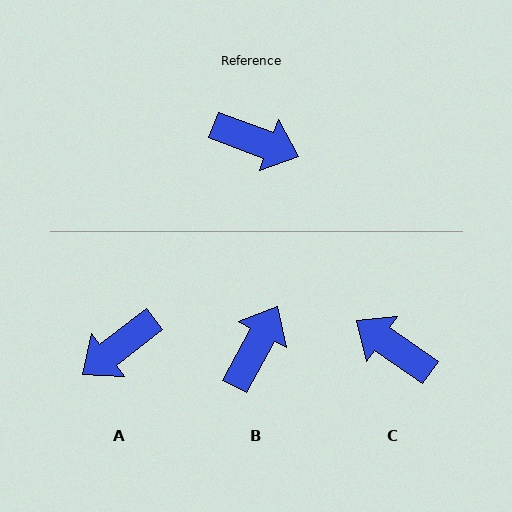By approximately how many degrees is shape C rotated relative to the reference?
Approximately 166 degrees counter-clockwise.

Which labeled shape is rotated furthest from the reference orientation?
C, about 166 degrees away.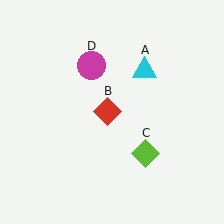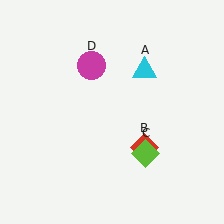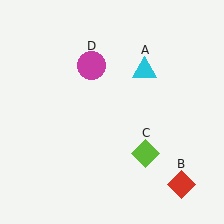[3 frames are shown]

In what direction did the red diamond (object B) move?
The red diamond (object B) moved down and to the right.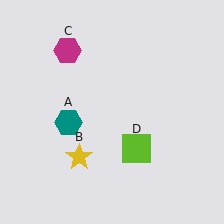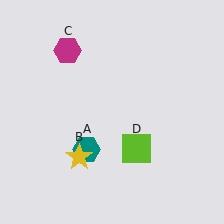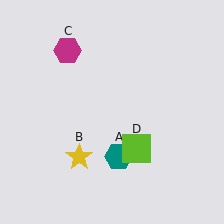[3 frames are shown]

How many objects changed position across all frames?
1 object changed position: teal hexagon (object A).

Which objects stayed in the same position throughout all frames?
Yellow star (object B) and magenta hexagon (object C) and lime square (object D) remained stationary.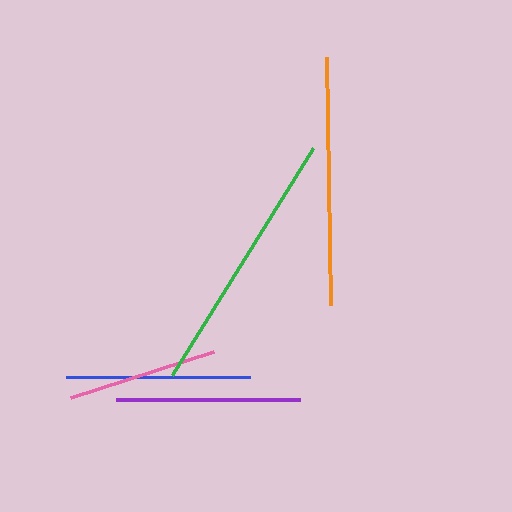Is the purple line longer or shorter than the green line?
The green line is longer than the purple line.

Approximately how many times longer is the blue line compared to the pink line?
The blue line is approximately 1.2 times the length of the pink line.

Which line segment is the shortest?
The pink line is the shortest at approximately 150 pixels.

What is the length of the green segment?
The green segment is approximately 268 pixels long.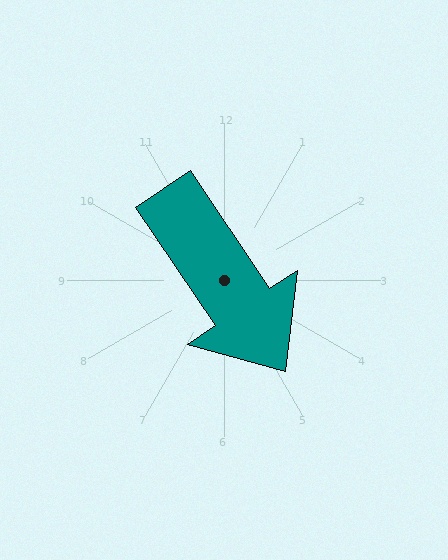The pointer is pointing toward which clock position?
Roughly 5 o'clock.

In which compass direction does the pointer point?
Southeast.